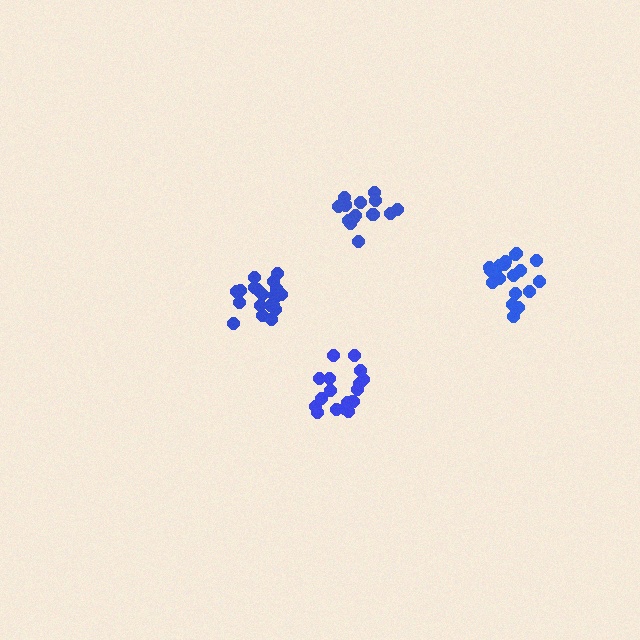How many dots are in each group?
Group 1: 19 dots, Group 2: 20 dots, Group 3: 17 dots, Group 4: 15 dots (71 total).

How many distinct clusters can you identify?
There are 4 distinct clusters.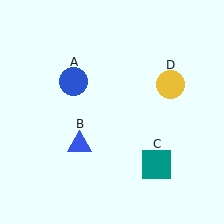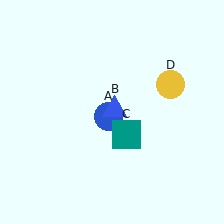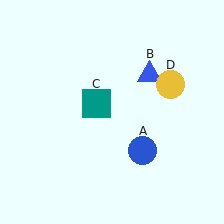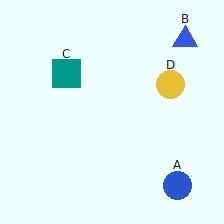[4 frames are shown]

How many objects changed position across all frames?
3 objects changed position: blue circle (object A), blue triangle (object B), teal square (object C).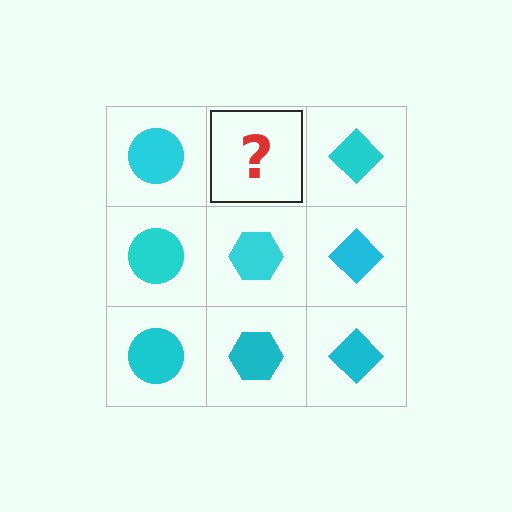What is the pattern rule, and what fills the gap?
The rule is that each column has a consistent shape. The gap should be filled with a cyan hexagon.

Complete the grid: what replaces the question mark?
The question mark should be replaced with a cyan hexagon.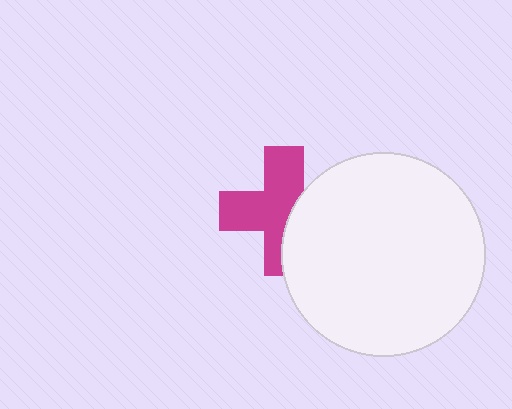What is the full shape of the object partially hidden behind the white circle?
The partially hidden object is a magenta cross.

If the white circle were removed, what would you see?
You would see the complete magenta cross.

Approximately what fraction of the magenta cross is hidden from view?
Roughly 37% of the magenta cross is hidden behind the white circle.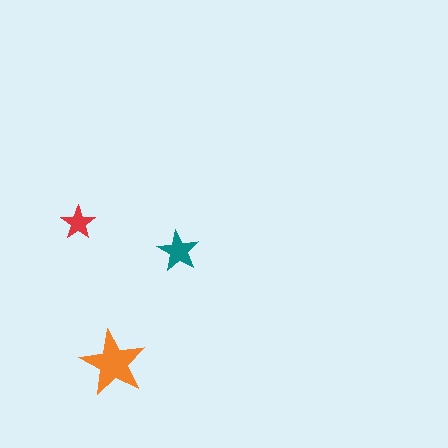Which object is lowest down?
The orange star is bottommost.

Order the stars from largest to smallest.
the orange one, the teal one, the red one.